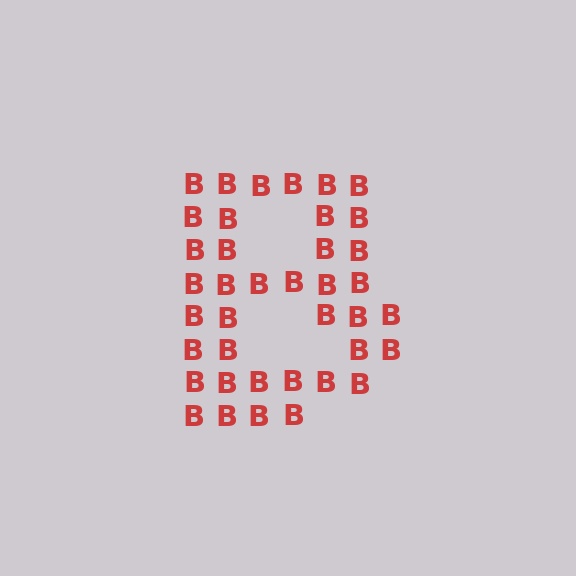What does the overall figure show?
The overall figure shows the letter B.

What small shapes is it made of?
It is made of small letter B's.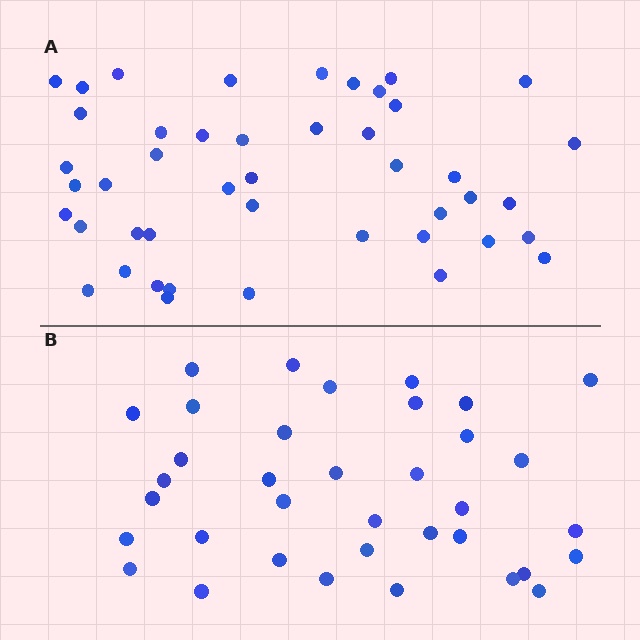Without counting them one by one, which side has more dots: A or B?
Region A (the top region) has more dots.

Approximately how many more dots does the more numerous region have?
Region A has roughly 8 or so more dots than region B.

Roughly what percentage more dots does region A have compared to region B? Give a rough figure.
About 25% more.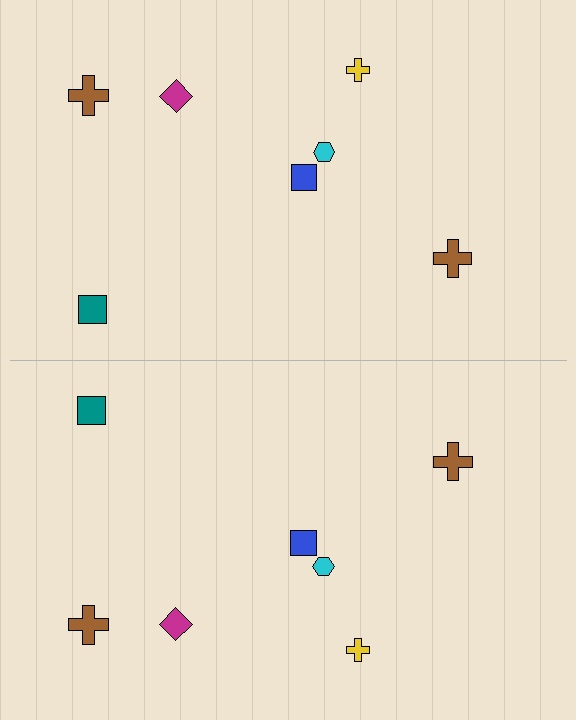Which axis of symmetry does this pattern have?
The pattern has a horizontal axis of symmetry running through the center of the image.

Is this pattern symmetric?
Yes, this pattern has bilateral (reflection) symmetry.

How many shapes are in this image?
There are 14 shapes in this image.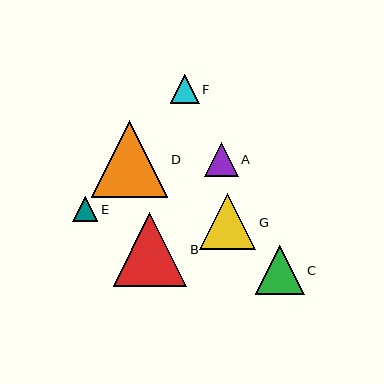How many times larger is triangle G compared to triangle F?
Triangle G is approximately 2.0 times the size of triangle F.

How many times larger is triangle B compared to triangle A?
Triangle B is approximately 2.2 times the size of triangle A.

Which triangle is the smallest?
Triangle E is the smallest with a size of approximately 25 pixels.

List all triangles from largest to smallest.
From largest to smallest: D, B, G, C, A, F, E.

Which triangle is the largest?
Triangle D is the largest with a size of approximately 76 pixels.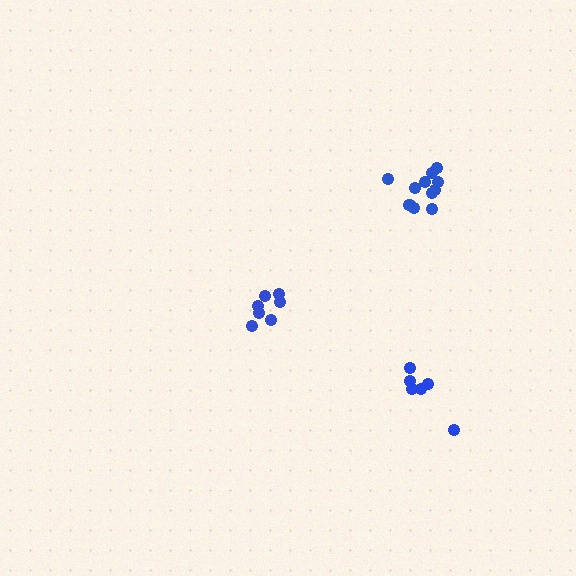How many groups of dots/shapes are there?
There are 3 groups.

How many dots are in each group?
Group 1: 7 dots, Group 2: 11 dots, Group 3: 6 dots (24 total).